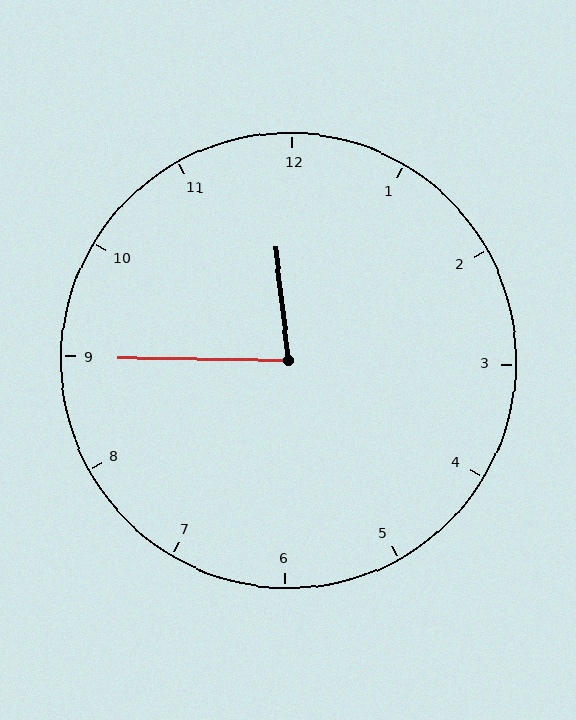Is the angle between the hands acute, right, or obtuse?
It is acute.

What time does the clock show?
11:45.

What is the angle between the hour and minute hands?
Approximately 82 degrees.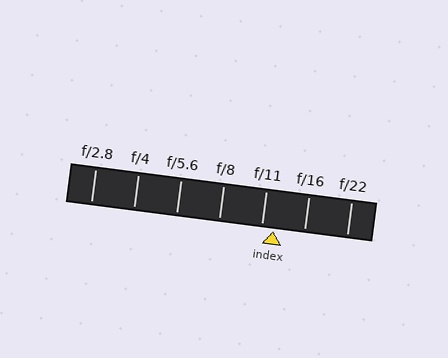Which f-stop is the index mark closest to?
The index mark is closest to f/11.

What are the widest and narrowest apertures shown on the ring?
The widest aperture shown is f/2.8 and the narrowest is f/22.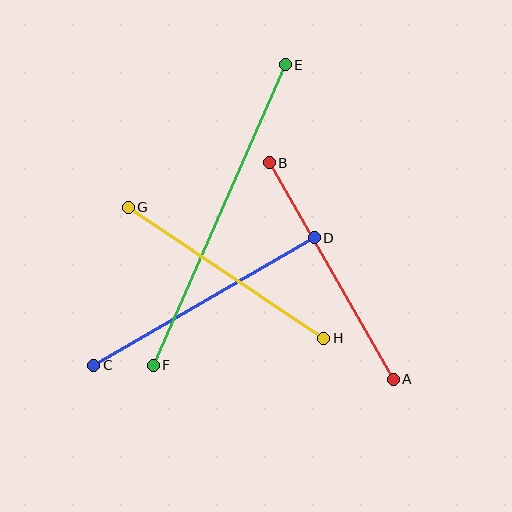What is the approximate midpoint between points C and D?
The midpoint is at approximately (204, 302) pixels.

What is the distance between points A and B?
The distance is approximately 249 pixels.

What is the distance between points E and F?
The distance is approximately 328 pixels.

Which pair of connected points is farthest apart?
Points E and F are farthest apart.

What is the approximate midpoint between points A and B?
The midpoint is at approximately (331, 271) pixels.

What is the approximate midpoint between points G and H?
The midpoint is at approximately (226, 273) pixels.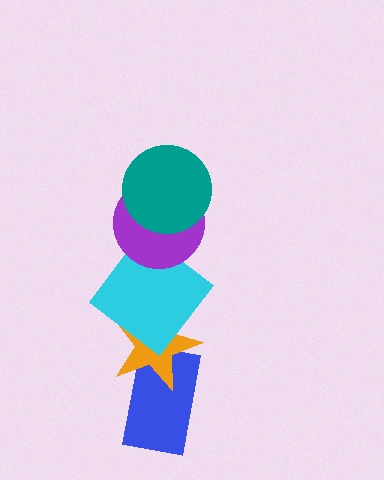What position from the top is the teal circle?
The teal circle is 1st from the top.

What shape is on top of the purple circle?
The teal circle is on top of the purple circle.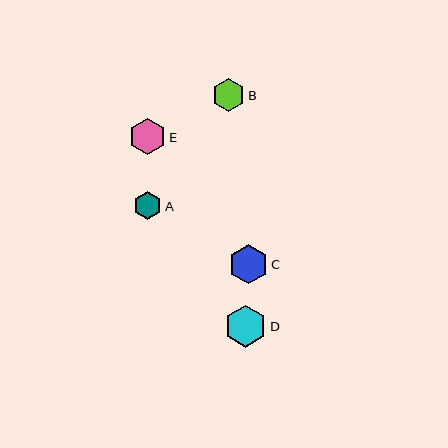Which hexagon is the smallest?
Hexagon A is the smallest with a size of approximately 28 pixels.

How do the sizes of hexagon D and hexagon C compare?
Hexagon D and hexagon C are approximately the same size.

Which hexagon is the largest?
Hexagon D is the largest with a size of approximately 42 pixels.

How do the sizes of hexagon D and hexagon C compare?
Hexagon D and hexagon C are approximately the same size.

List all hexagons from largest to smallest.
From largest to smallest: D, C, E, B, A.